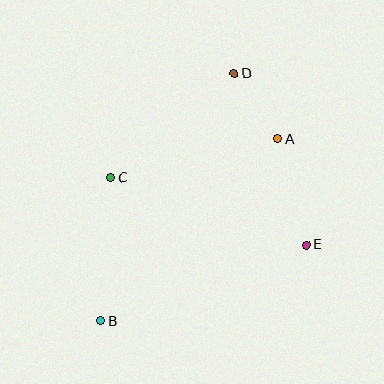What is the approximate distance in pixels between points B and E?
The distance between B and E is approximately 219 pixels.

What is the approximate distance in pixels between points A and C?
The distance between A and C is approximately 172 pixels.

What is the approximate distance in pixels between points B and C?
The distance between B and C is approximately 144 pixels.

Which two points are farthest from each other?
Points B and D are farthest from each other.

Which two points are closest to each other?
Points A and D are closest to each other.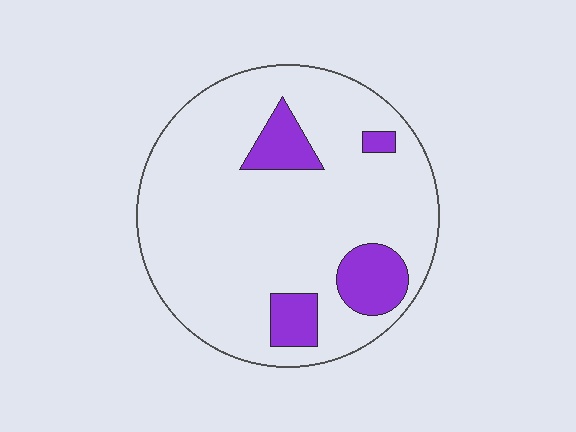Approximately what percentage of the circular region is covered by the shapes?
Approximately 15%.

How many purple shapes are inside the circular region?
4.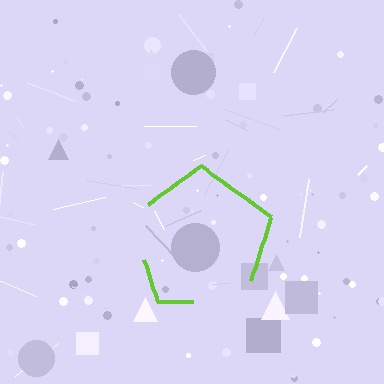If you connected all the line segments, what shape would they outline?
They would outline a pentagon.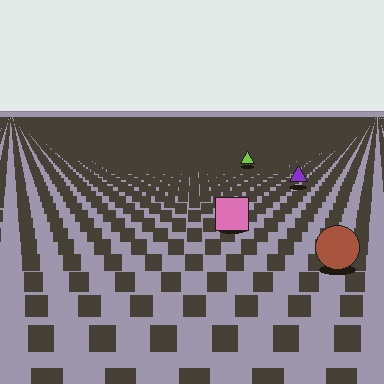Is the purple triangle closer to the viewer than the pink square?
No. The pink square is closer — you can tell from the texture gradient: the ground texture is coarser near it.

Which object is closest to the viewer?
The brown circle is closest. The texture marks near it are larger and more spread out.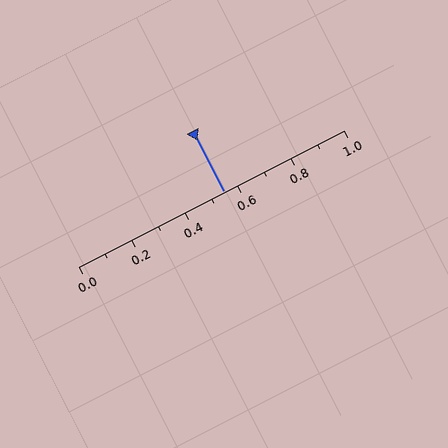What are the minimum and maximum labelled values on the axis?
The axis runs from 0.0 to 1.0.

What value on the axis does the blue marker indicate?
The marker indicates approximately 0.55.